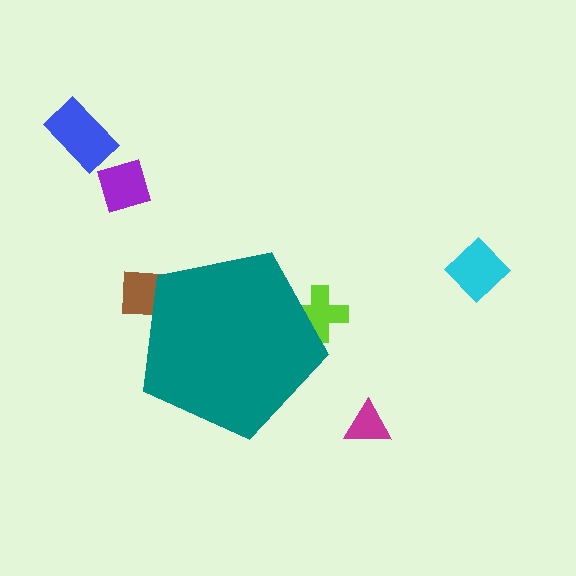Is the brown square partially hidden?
Yes, the brown square is partially hidden behind the teal pentagon.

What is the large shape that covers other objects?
A teal pentagon.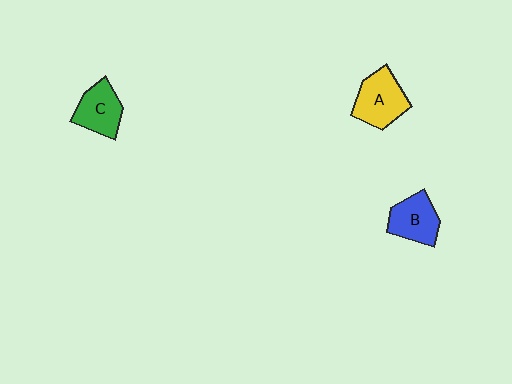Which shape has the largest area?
Shape A (yellow).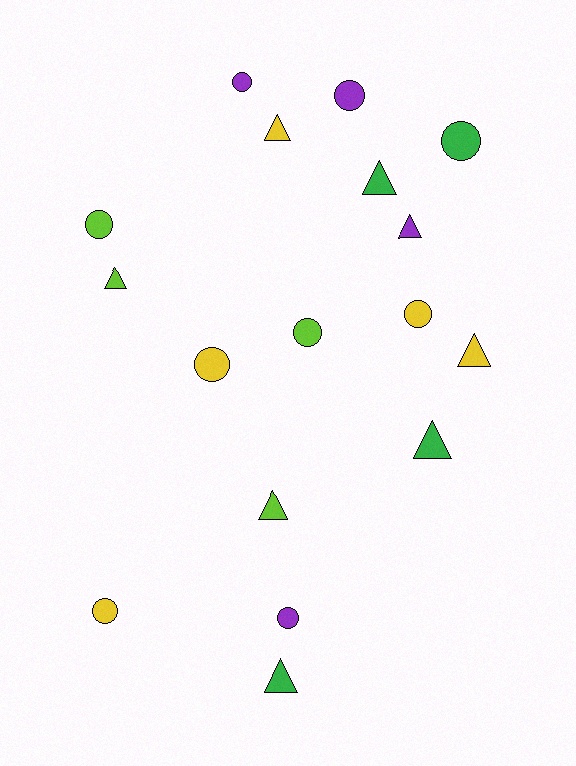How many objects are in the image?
There are 17 objects.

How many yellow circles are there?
There are 3 yellow circles.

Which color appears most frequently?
Yellow, with 5 objects.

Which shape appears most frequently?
Circle, with 9 objects.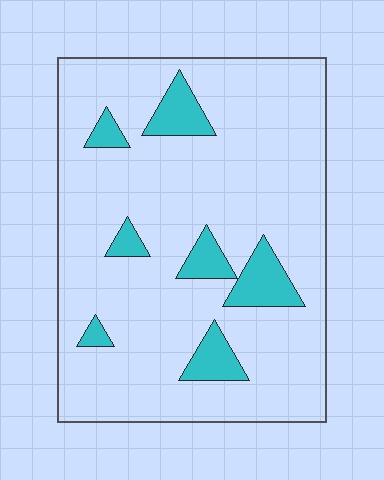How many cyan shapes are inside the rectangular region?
7.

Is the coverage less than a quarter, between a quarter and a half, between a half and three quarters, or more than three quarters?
Less than a quarter.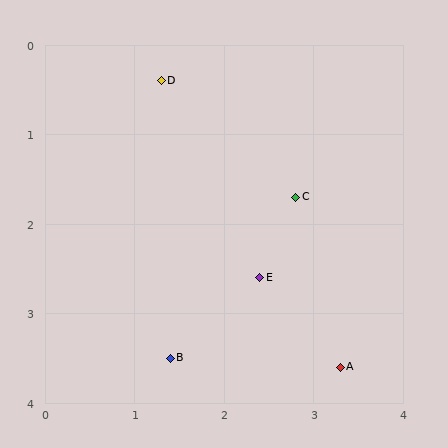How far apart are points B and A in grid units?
Points B and A are about 1.9 grid units apart.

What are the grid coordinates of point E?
Point E is at approximately (2.4, 2.6).